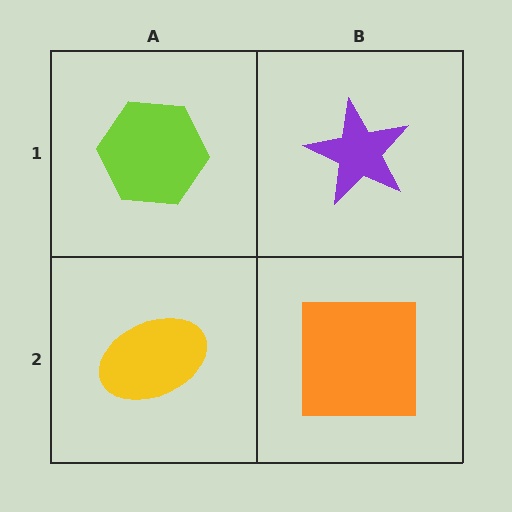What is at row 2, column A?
A yellow ellipse.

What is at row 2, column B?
An orange square.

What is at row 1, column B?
A purple star.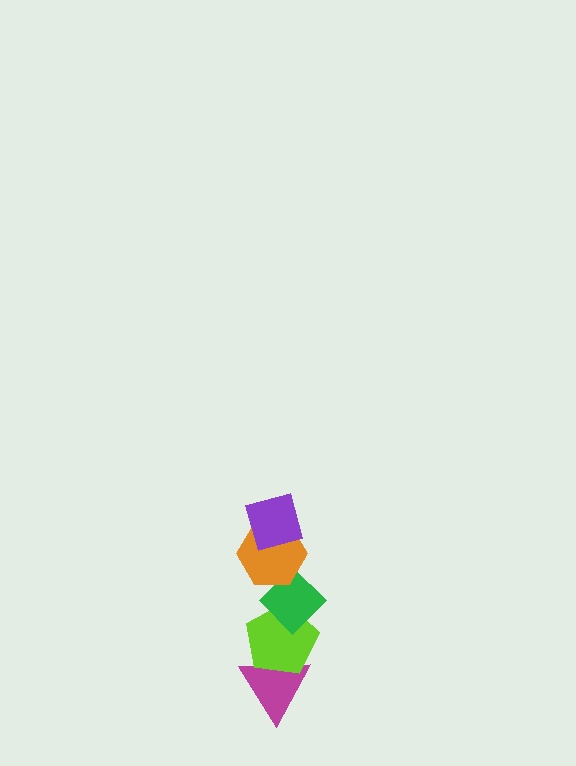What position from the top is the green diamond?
The green diamond is 3rd from the top.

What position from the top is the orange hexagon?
The orange hexagon is 2nd from the top.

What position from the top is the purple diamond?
The purple diamond is 1st from the top.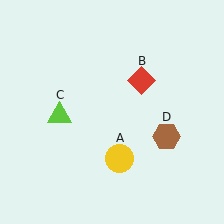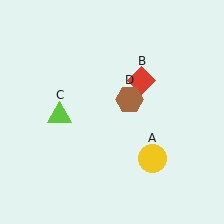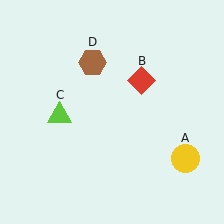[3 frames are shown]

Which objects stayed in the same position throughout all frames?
Red diamond (object B) and lime triangle (object C) remained stationary.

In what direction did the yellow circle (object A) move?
The yellow circle (object A) moved right.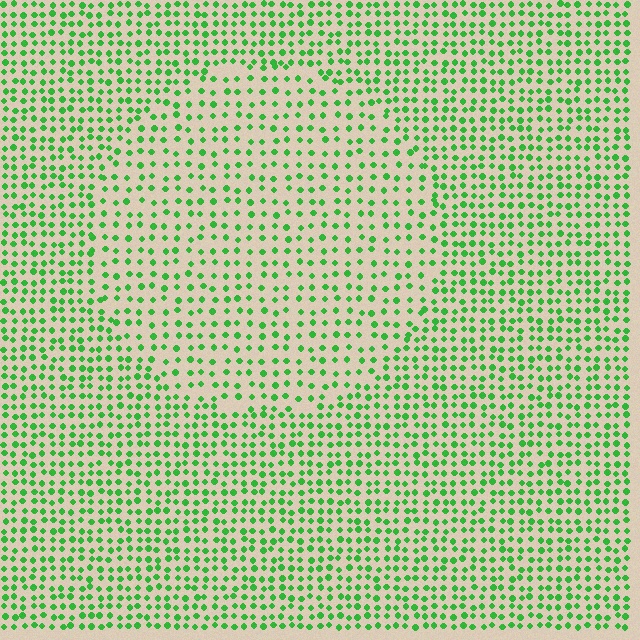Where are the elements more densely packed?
The elements are more densely packed outside the circle boundary.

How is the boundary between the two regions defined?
The boundary is defined by a change in element density (approximately 1.6x ratio). All elements are the same color, size, and shape.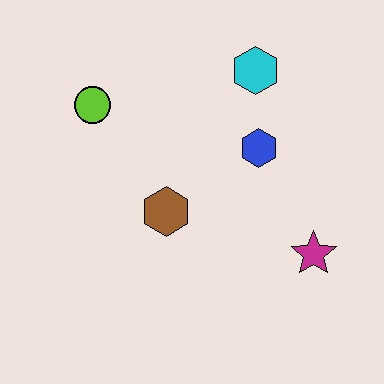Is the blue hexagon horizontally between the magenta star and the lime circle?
Yes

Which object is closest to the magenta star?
The blue hexagon is closest to the magenta star.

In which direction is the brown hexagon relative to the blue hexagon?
The brown hexagon is to the left of the blue hexagon.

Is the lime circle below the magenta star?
No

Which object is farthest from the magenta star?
The lime circle is farthest from the magenta star.